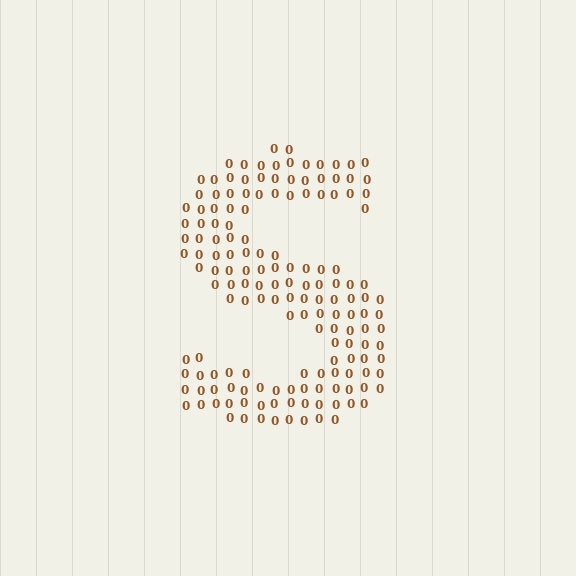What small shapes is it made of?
It is made of small digit 0's.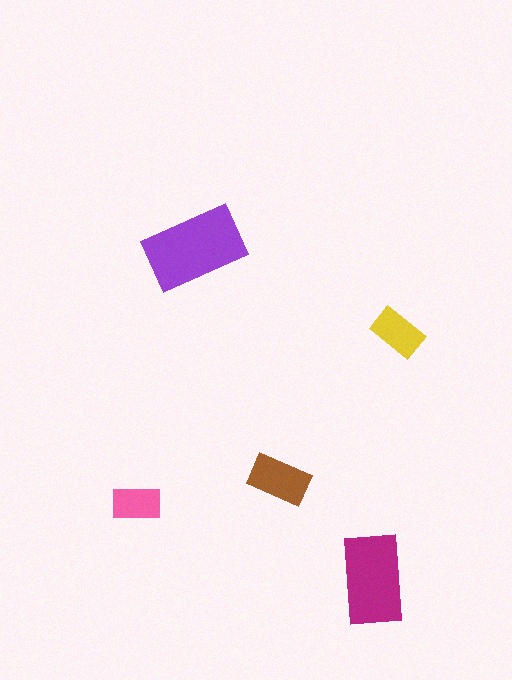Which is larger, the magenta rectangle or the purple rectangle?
The purple one.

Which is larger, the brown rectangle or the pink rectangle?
The brown one.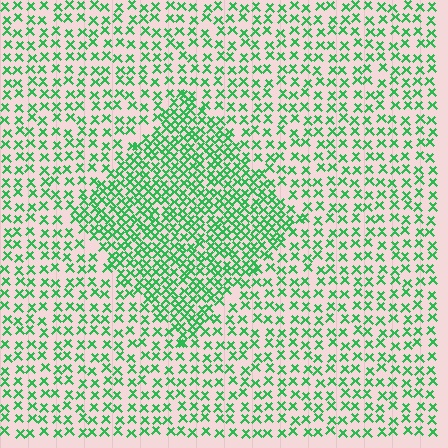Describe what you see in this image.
The image contains small green elements arranged at two different densities. A diamond-shaped region is visible where the elements are more densely packed than the surrounding area.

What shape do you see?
I see a diamond.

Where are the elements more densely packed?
The elements are more densely packed inside the diamond boundary.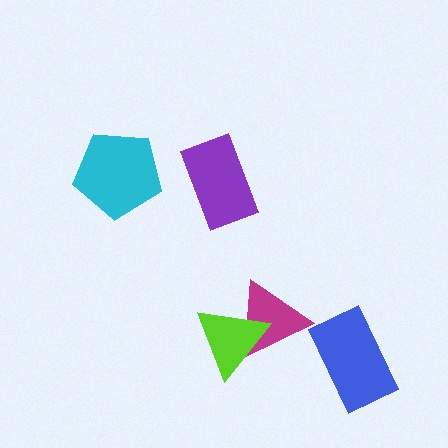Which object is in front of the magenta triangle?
The lime triangle is in front of the magenta triangle.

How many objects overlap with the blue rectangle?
0 objects overlap with the blue rectangle.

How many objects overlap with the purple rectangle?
0 objects overlap with the purple rectangle.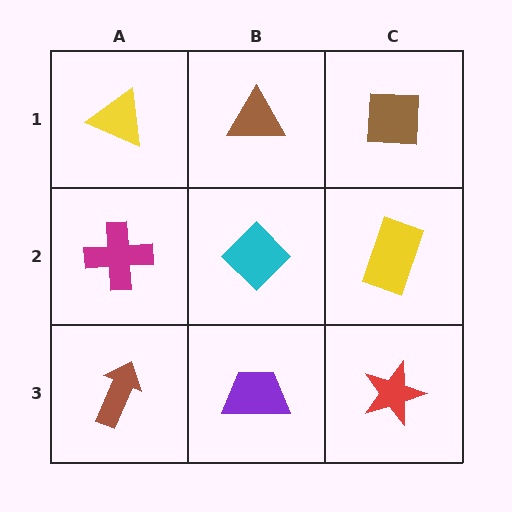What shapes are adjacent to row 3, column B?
A cyan diamond (row 2, column B), a brown arrow (row 3, column A), a red star (row 3, column C).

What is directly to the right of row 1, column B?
A brown square.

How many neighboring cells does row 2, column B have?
4.